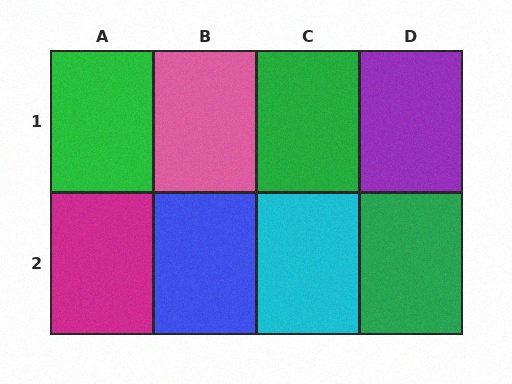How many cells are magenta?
1 cell is magenta.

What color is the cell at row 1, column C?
Green.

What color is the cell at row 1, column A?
Green.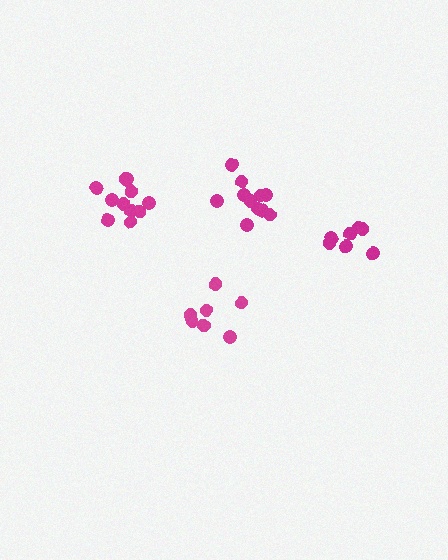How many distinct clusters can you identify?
There are 4 distinct clusters.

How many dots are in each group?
Group 1: 11 dots, Group 2: 11 dots, Group 3: 7 dots, Group 4: 7 dots (36 total).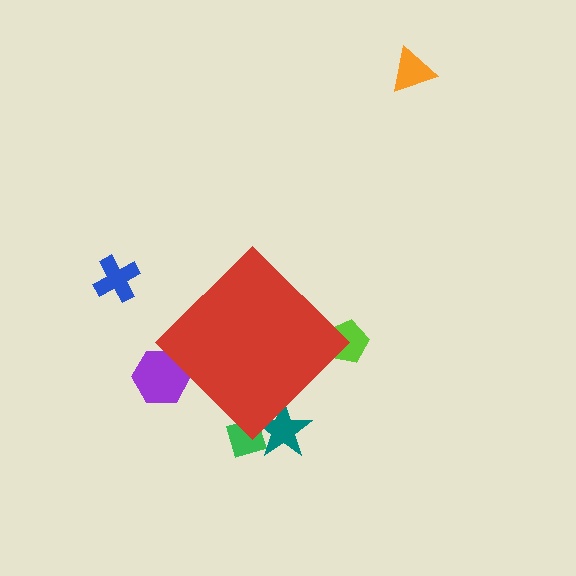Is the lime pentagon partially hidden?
Yes, the lime pentagon is partially hidden behind the red diamond.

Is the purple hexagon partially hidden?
Yes, the purple hexagon is partially hidden behind the red diamond.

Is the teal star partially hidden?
Yes, the teal star is partially hidden behind the red diamond.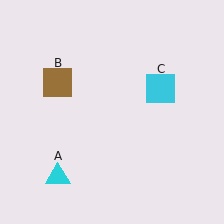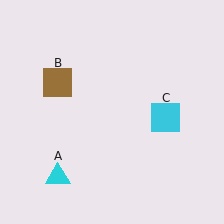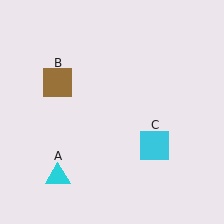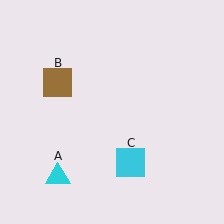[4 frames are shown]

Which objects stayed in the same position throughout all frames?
Cyan triangle (object A) and brown square (object B) remained stationary.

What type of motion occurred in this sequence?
The cyan square (object C) rotated clockwise around the center of the scene.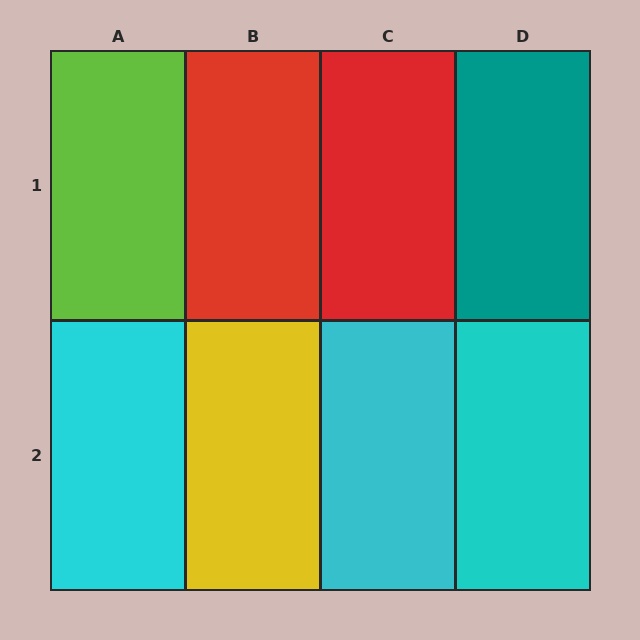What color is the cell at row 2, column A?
Cyan.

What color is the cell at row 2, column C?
Cyan.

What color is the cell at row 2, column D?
Cyan.